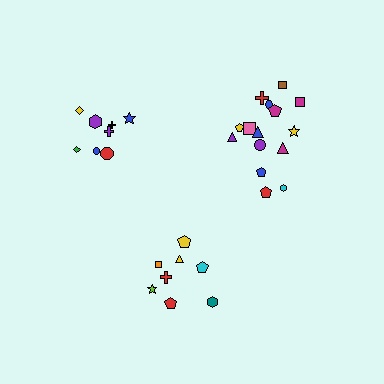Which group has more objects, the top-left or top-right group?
The top-right group.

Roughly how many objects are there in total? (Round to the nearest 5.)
Roughly 30 objects in total.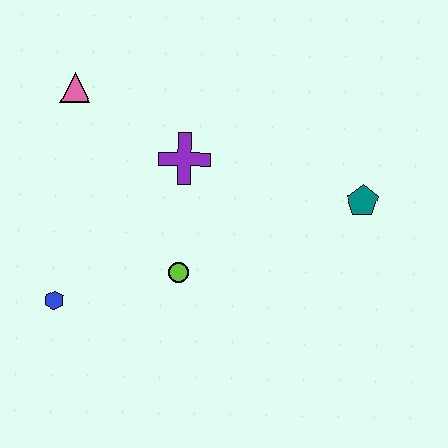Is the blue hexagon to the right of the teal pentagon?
No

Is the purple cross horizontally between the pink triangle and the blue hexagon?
No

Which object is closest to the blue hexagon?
The lime circle is closest to the blue hexagon.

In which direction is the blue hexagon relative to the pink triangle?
The blue hexagon is below the pink triangle.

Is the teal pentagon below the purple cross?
Yes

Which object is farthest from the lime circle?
The pink triangle is farthest from the lime circle.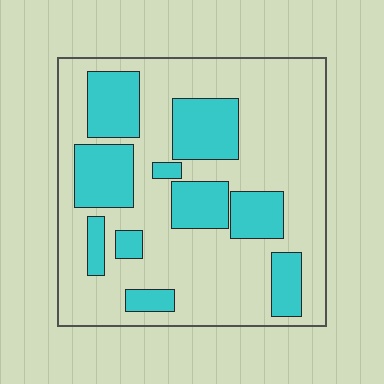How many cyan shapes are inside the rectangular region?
10.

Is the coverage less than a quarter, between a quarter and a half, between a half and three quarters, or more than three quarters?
Between a quarter and a half.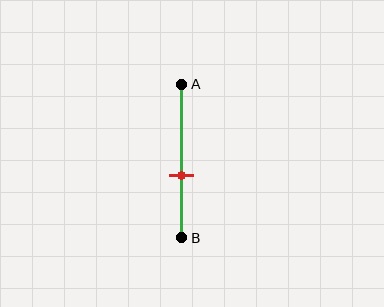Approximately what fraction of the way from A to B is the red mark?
The red mark is approximately 60% of the way from A to B.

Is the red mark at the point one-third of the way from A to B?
No, the mark is at about 60% from A, not at the 33% one-third point.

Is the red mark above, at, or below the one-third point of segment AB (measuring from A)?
The red mark is below the one-third point of segment AB.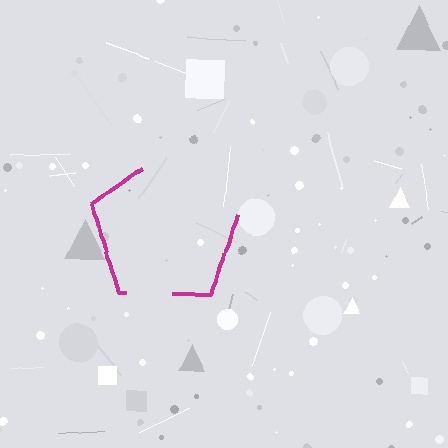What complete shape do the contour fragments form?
The contour fragments form a pentagon.